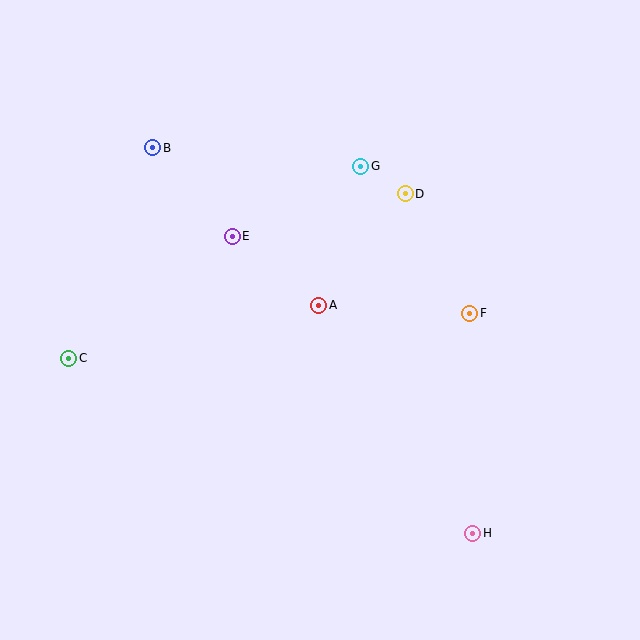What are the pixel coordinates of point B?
Point B is at (153, 148).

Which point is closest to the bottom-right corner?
Point H is closest to the bottom-right corner.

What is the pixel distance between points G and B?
The distance between G and B is 209 pixels.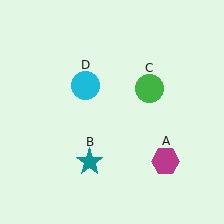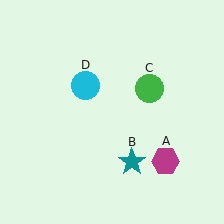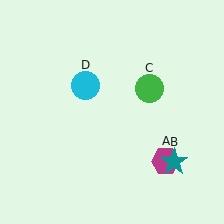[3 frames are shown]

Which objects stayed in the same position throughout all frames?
Magenta hexagon (object A) and green circle (object C) and cyan circle (object D) remained stationary.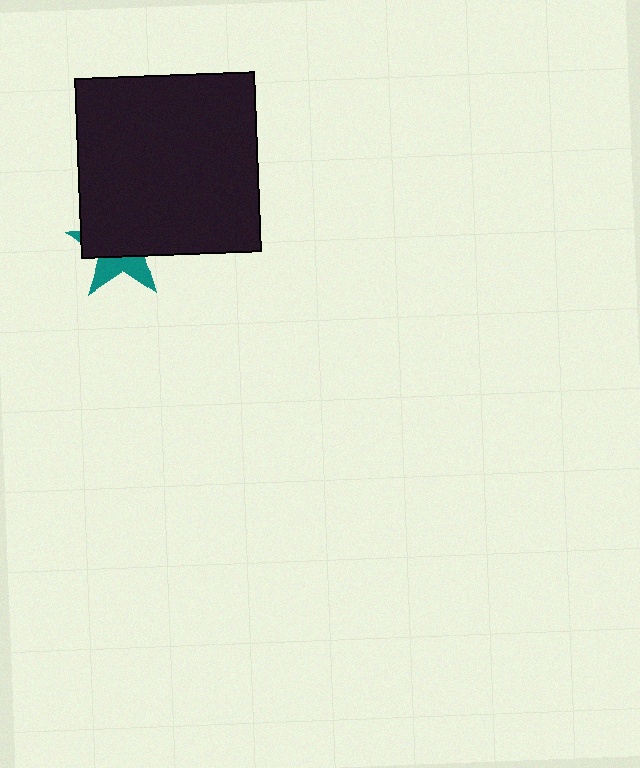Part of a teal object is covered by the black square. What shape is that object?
It is a star.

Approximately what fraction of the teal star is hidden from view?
Roughly 64% of the teal star is hidden behind the black square.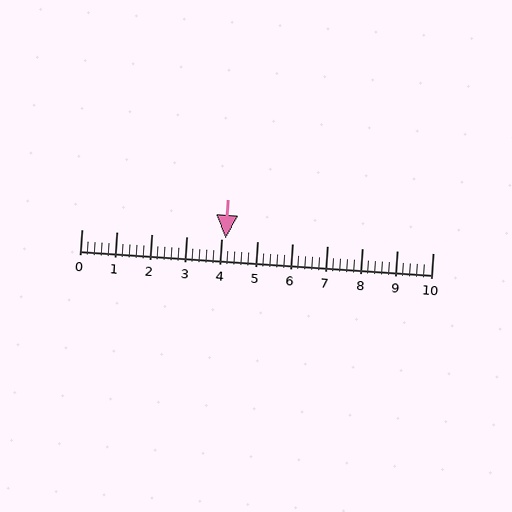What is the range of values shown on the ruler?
The ruler shows values from 0 to 10.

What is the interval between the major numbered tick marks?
The major tick marks are spaced 1 units apart.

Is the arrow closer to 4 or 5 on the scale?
The arrow is closer to 4.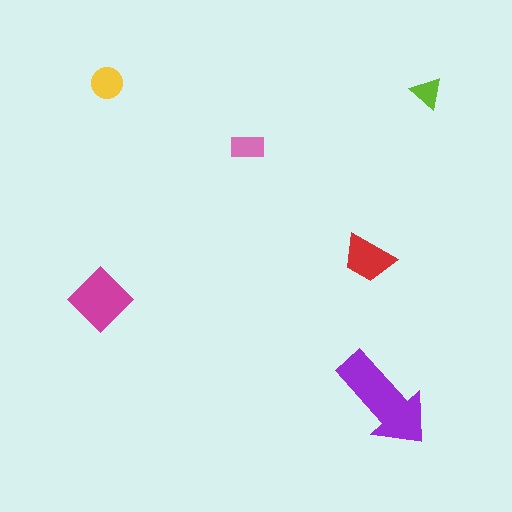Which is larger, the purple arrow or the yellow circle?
The purple arrow.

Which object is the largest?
The purple arrow.